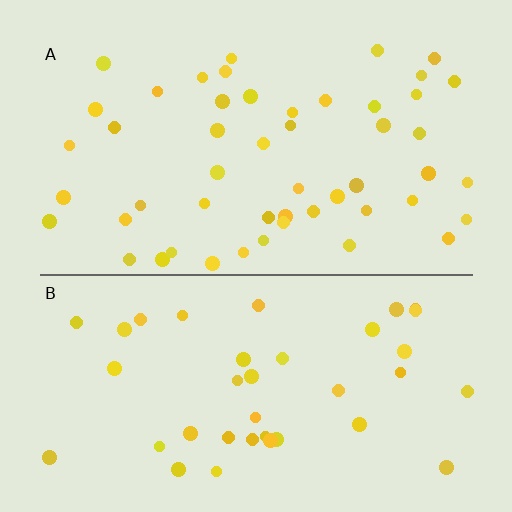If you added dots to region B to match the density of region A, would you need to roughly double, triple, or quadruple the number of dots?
Approximately double.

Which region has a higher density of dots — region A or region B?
A (the top).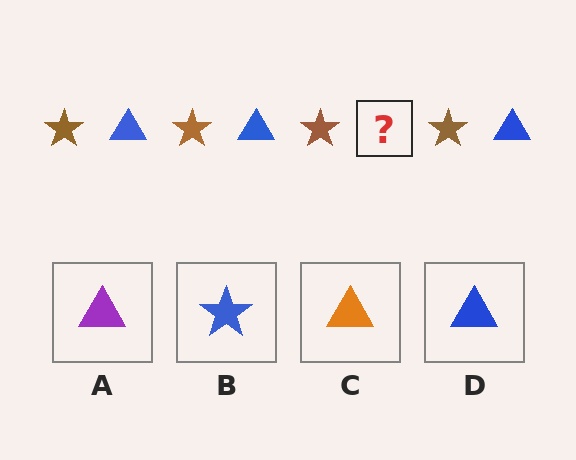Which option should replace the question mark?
Option D.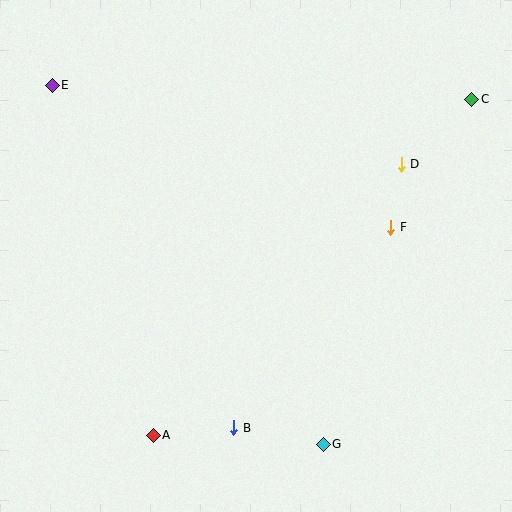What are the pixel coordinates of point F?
Point F is at (391, 227).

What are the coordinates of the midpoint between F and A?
The midpoint between F and A is at (272, 331).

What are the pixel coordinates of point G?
Point G is at (323, 444).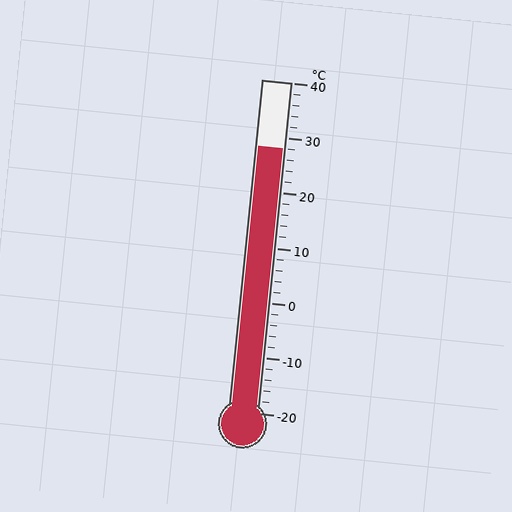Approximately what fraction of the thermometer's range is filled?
The thermometer is filled to approximately 80% of its range.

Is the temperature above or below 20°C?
The temperature is above 20°C.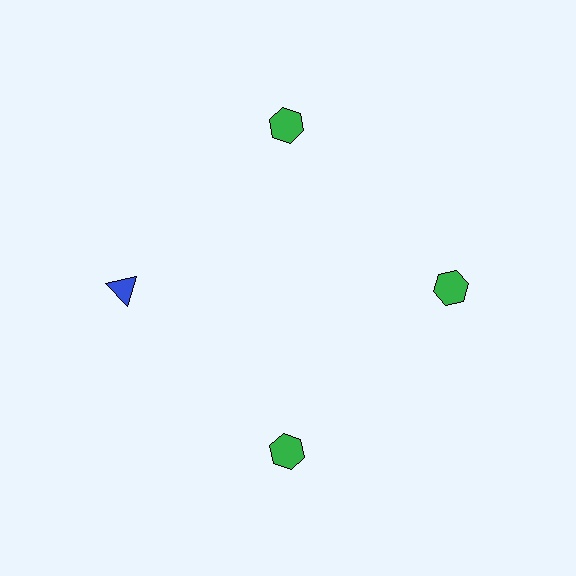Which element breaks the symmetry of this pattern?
The blue triangle at roughly the 9 o'clock position breaks the symmetry. All other shapes are green hexagons.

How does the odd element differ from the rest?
It differs in both color (blue instead of green) and shape (triangle instead of hexagon).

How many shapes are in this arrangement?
There are 4 shapes arranged in a ring pattern.